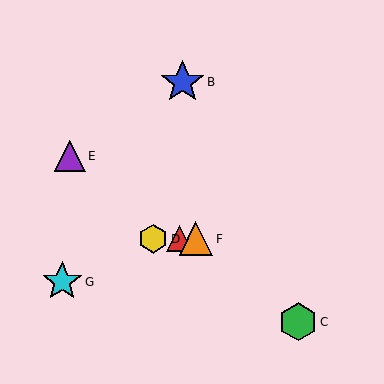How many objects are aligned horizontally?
3 objects (A, D, F) are aligned horizontally.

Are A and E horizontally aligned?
No, A is at y≈239 and E is at y≈156.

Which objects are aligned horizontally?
Objects A, D, F are aligned horizontally.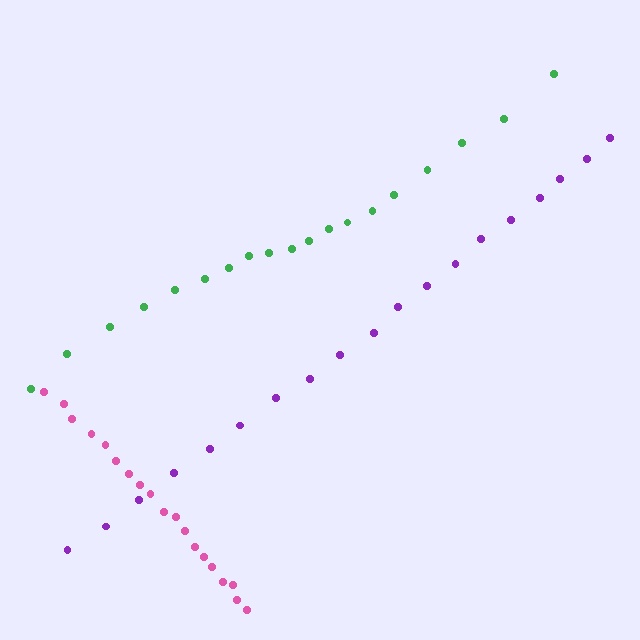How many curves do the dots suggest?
There are 3 distinct paths.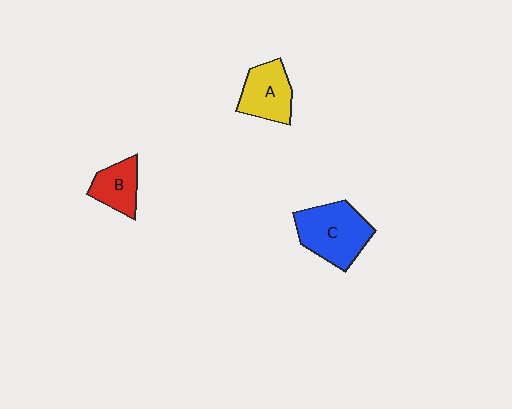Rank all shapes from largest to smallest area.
From largest to smallest: C (blue), A (yellow), B (red).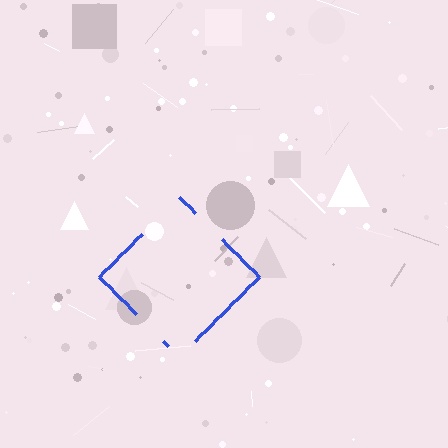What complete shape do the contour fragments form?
The contour fragments form a diamond.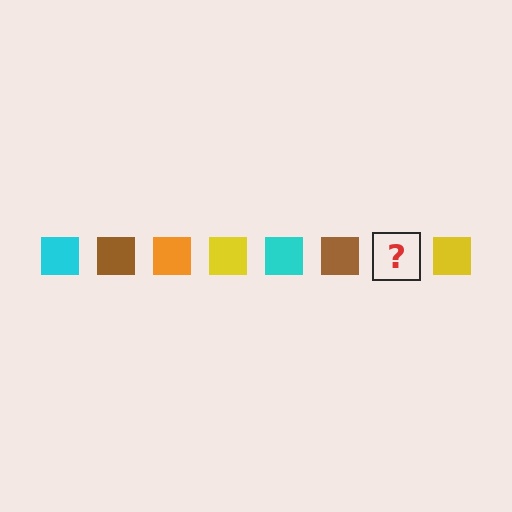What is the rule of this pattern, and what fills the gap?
The rule is that the pattern cycles through cyan, brown, orange, yellow squares. The gap should be filled with an orange square.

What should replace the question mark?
The question mark should be replaced with an orange square.